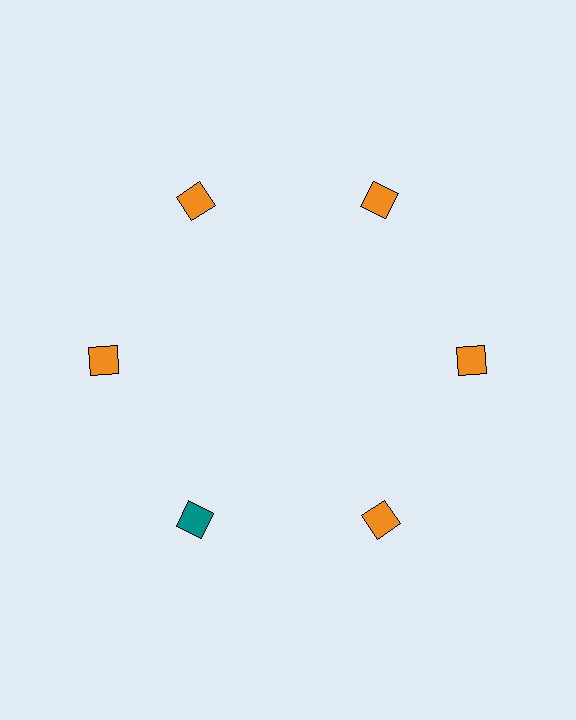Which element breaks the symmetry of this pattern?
The teal square at roughly the 7 o'clock position breaks the symmetry. All other shapes are orange squares.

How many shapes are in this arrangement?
There are 6 shapes arranged in a ring pattern.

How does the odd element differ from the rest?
It has a different color: teal instead of orange.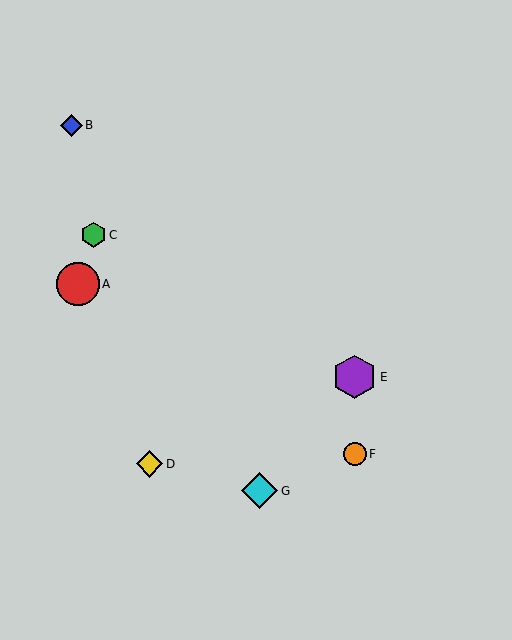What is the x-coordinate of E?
Object E is at x≈355.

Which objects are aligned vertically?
Objects E, F are aligned vertically.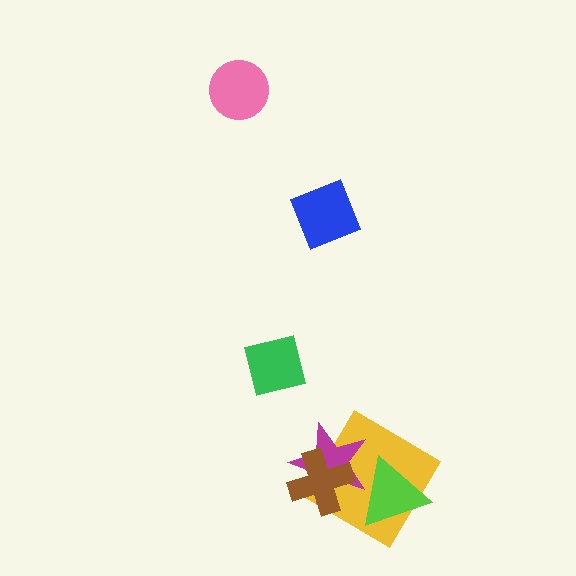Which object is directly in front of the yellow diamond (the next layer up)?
The magenta star is directly in front of the yellow diamond.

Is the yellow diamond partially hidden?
Yes, it is partially covered by another shape.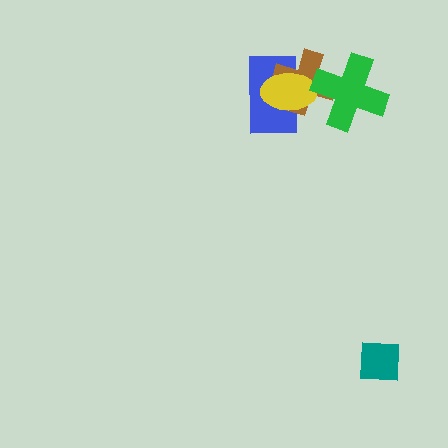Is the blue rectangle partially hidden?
Yes, it is partially covered by another shape.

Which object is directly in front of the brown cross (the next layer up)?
The yellow ellipse is directly in front of the brown cross.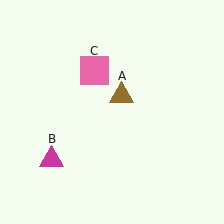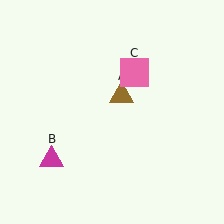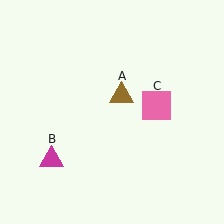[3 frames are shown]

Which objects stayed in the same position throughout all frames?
Brown triangle (object A) and magenta triangle (object B) remained stationary.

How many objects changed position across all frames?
1 object changed position: pink square (object C).